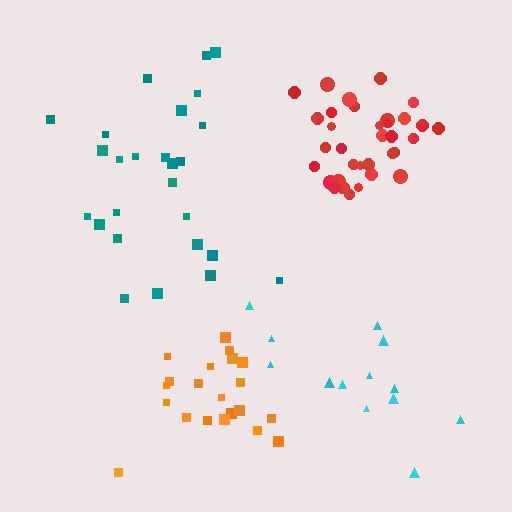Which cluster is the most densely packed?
Red.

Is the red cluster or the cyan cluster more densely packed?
Red.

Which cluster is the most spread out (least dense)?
Cyan.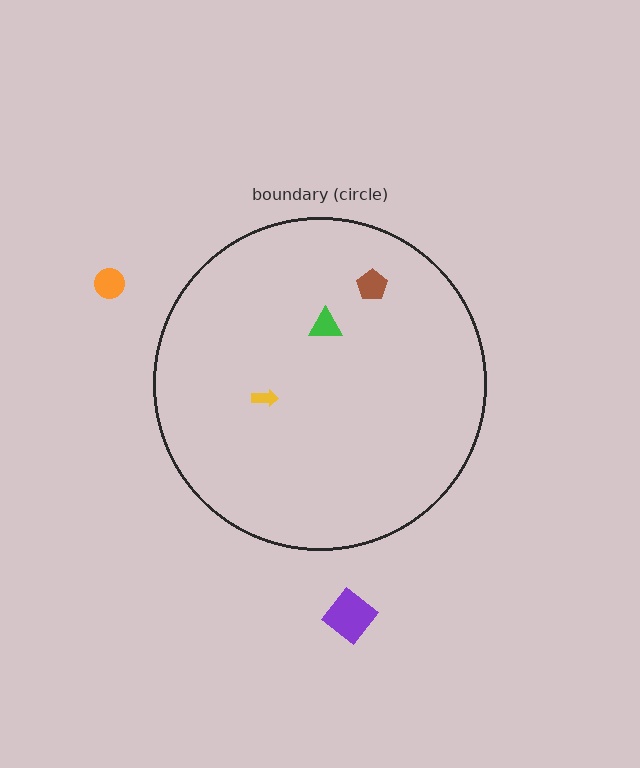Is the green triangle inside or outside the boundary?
Inside.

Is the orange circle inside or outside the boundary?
Outside.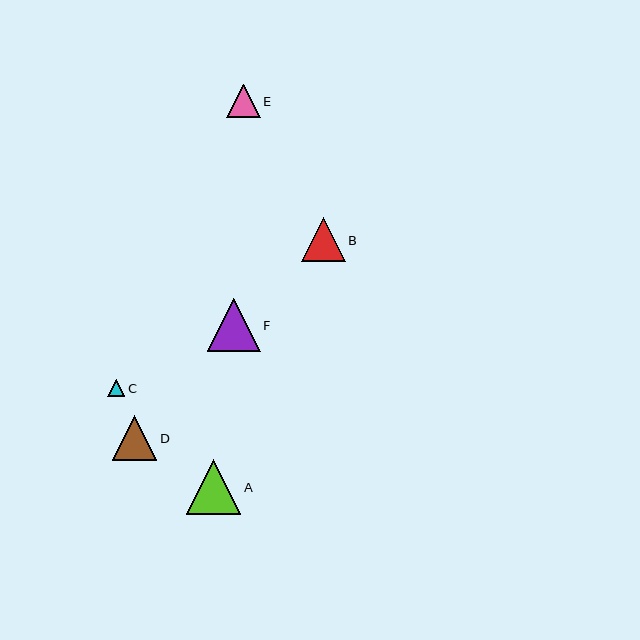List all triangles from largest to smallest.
From largest to smallest: A, F, D, B, E, C.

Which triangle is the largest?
Triangle A is the largest with a size of approximately 54 pixels.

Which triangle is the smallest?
Triangle C is the smallest with a size of approximately 17 pixels.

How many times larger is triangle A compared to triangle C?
Triangle A is approximately 3.1 times the size of triangle C.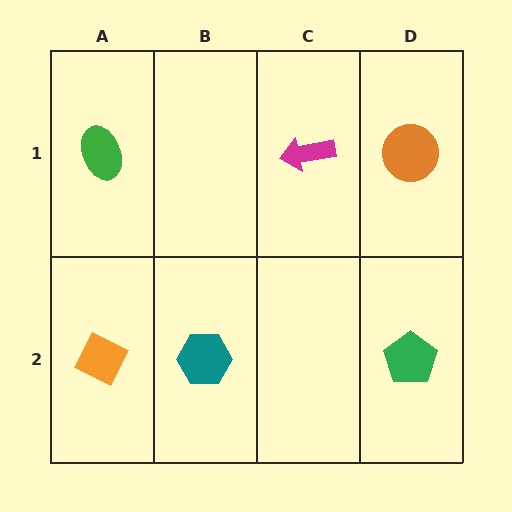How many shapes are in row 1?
3 shapes.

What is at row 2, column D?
A green pentagon.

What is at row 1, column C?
A magenta arrow.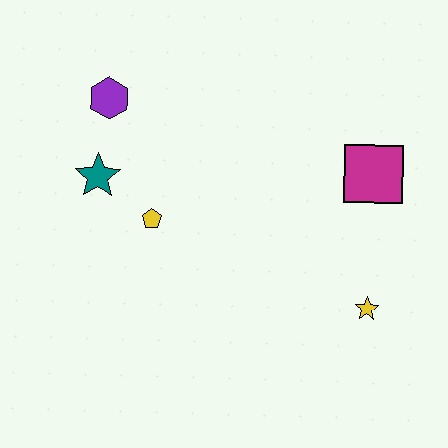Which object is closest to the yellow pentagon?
The teal star is closest to the yellow pentagon.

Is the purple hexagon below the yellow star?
No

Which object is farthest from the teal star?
The yellow star is farthest from the teal star.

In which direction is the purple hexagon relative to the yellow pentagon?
The purple hexagon is above the yellow pentagon.